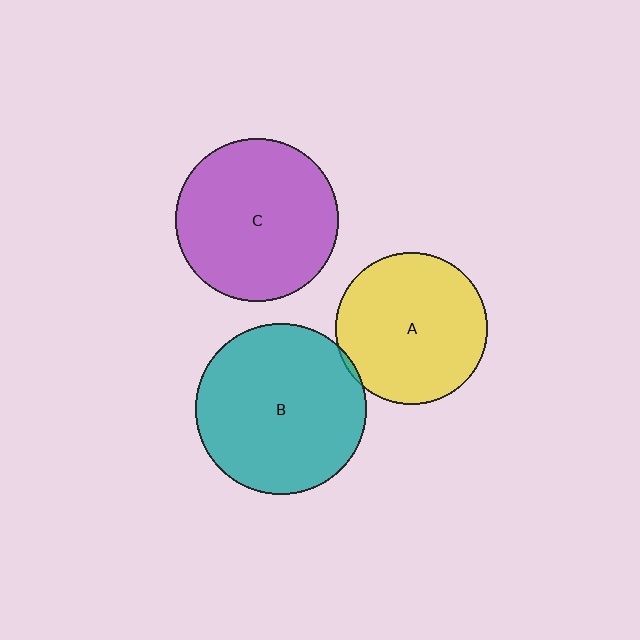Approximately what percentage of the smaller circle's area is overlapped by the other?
Approximately 5%.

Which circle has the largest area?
Circle B (teal).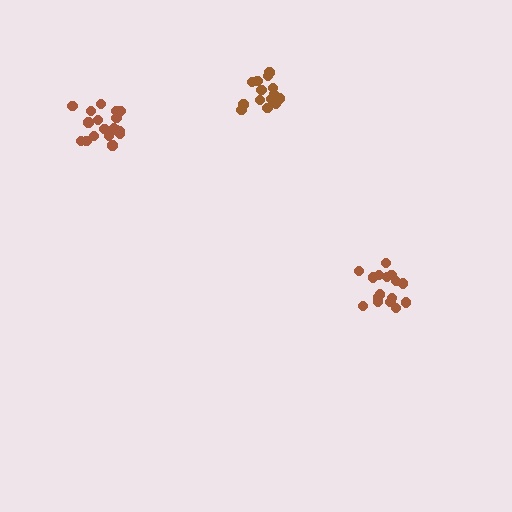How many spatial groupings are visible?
There are 3 spatial groupings.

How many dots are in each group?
Group 1: 18 dots, Group 2: 15 dots, Group 3: 17 dots (50 total).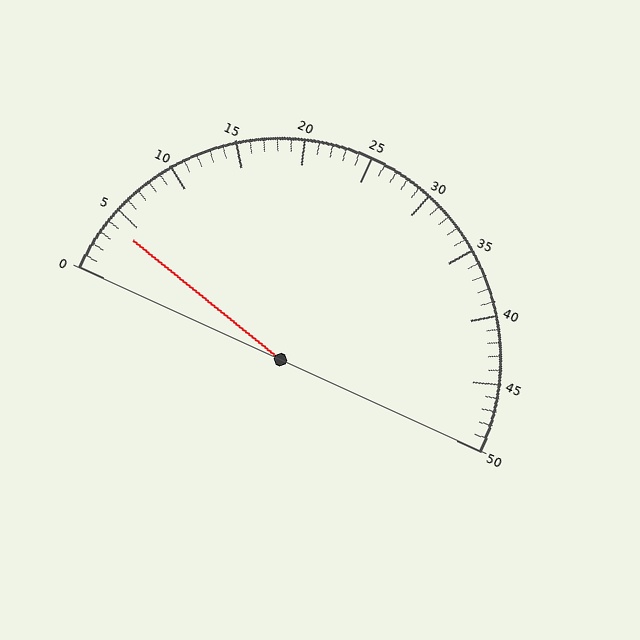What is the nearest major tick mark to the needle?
The nearest major tick mark is 5.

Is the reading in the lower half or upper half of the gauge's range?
The reading is in the lower half of the range (0 to 50).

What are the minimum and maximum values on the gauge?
The gauge ranges from 0 to 50.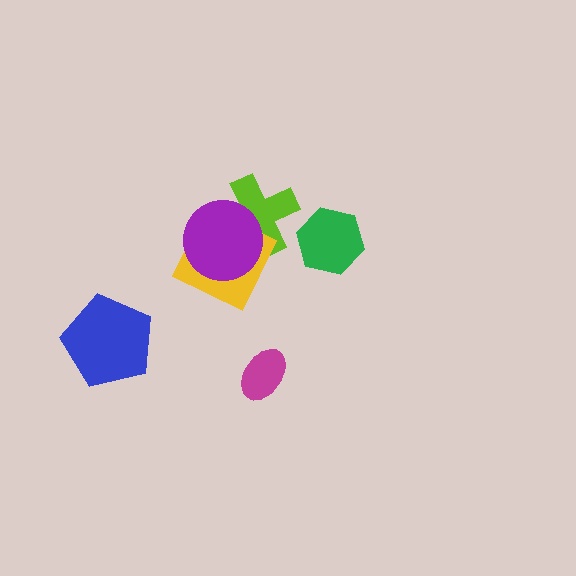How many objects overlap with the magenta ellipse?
0 objects overlap with the magenta ellipse.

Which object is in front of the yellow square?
The purple circle is in front of the yellow square.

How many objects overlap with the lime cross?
2 objects overlap with the lime cross.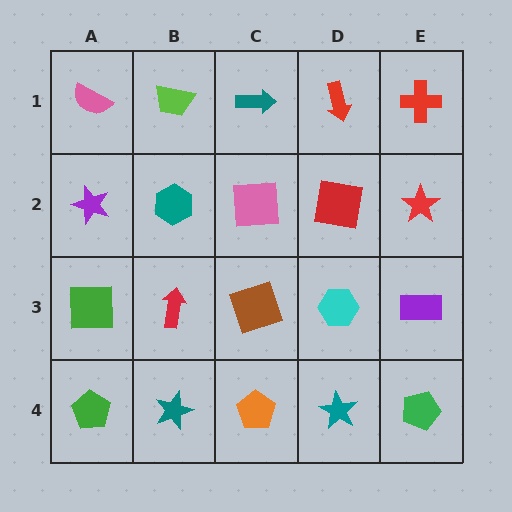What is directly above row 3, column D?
A red square.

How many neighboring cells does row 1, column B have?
3.